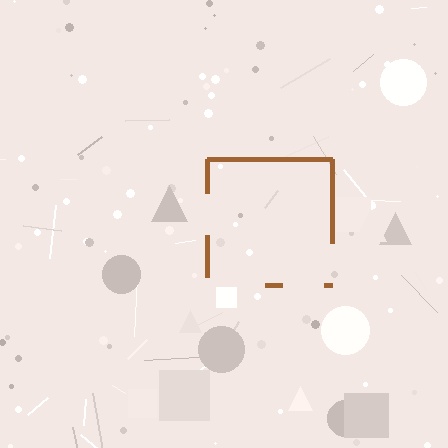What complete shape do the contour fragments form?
The contour fragments form a square.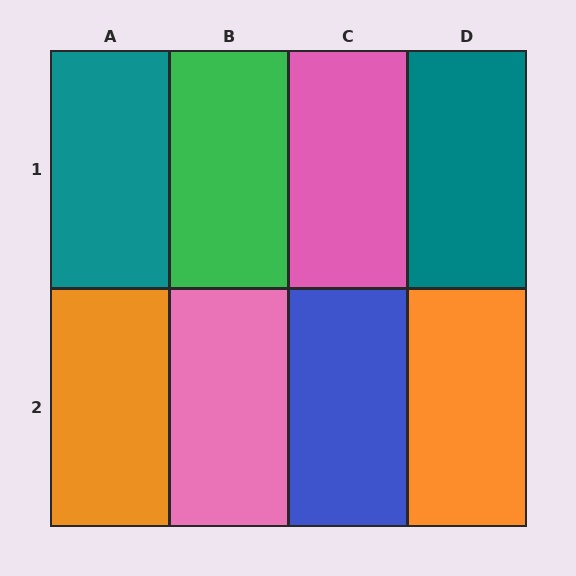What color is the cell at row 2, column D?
Orange.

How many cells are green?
1 cell is green.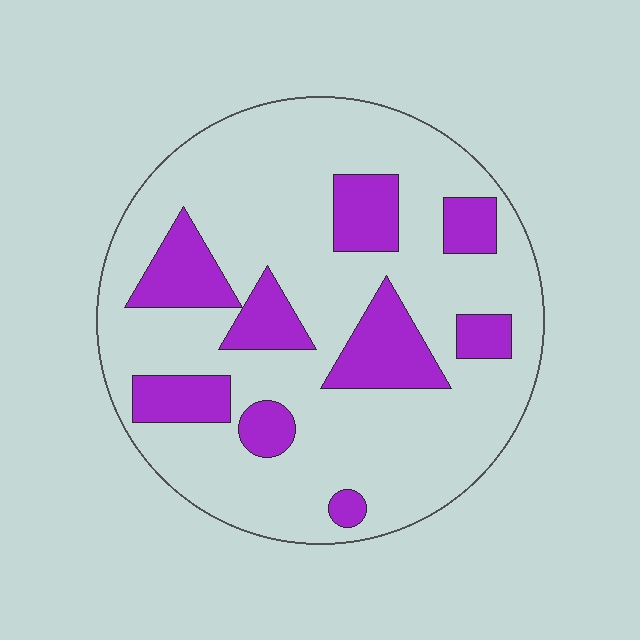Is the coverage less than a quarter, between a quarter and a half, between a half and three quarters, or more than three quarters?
Less than a quarter.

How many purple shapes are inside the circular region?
9.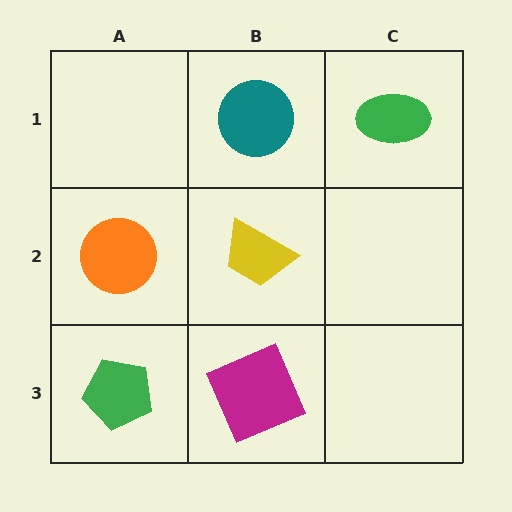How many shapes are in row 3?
2 shapes.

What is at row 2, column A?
An orange circle.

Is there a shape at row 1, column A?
No, that cell is empty.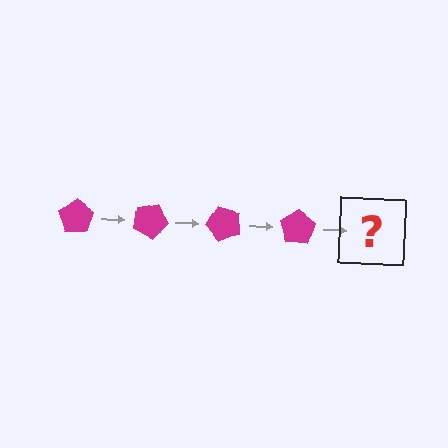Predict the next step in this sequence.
The next step is a magenta pentagon rotated 100 degrees.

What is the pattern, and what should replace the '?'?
The pattern is that the pentagon rotates 25 degrees each step. The '?' should be a magenta pentagon rotated 100 degrees.